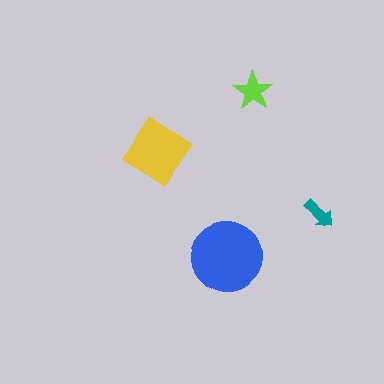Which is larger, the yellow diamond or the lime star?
The yellow diamond.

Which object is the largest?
The blue circle.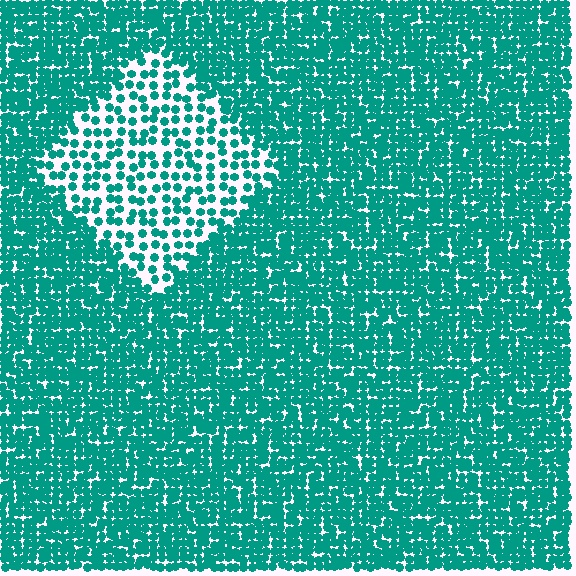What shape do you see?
I see a diamond.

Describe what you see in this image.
The image contains small teal elements arranged at two different densities. A diamond-shaped region is visible where the elements are less densely packed than the surrounding area.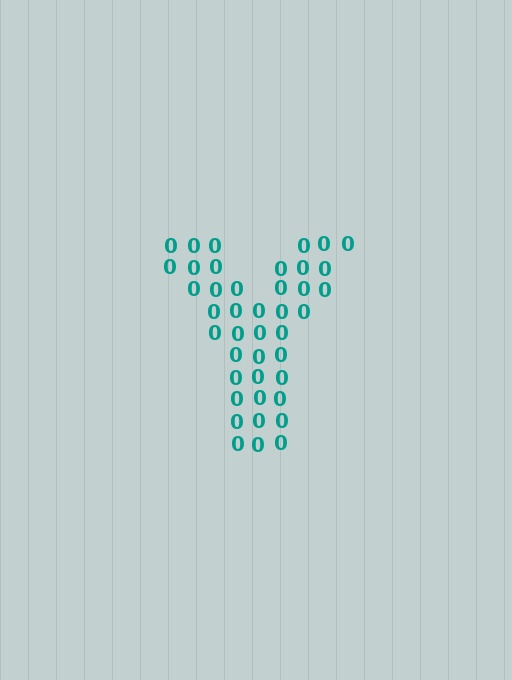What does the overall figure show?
The overall figure shows the letter Y.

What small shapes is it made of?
It is made of small digit 0's.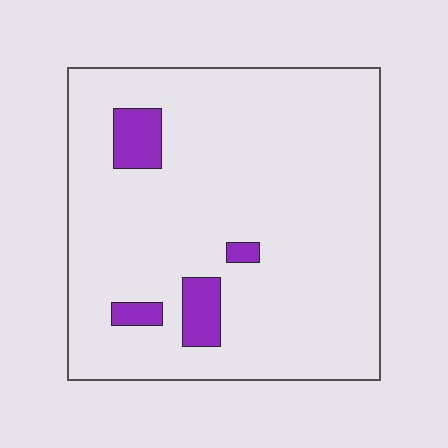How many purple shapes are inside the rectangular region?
4.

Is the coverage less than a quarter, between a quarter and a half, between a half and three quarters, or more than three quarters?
Less than a quarter.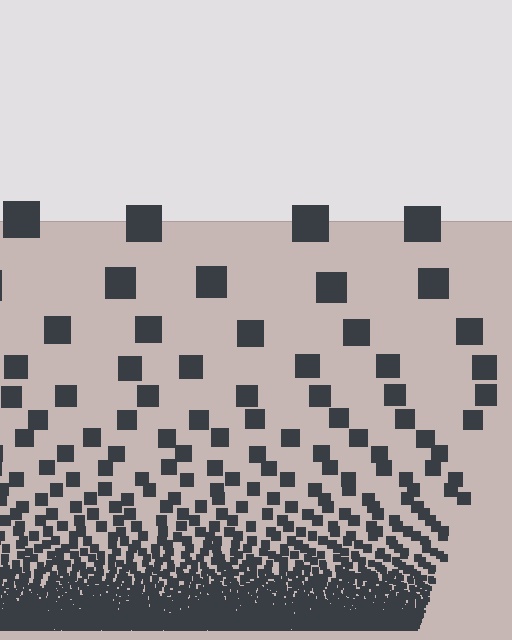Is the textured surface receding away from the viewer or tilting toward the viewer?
The surface appears to tilt toward the viewer. Texture elements get larger and sparser toward the top.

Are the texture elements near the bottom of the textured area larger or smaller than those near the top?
Smaller. The gradient is inverted — elements near the bottom are smaller and denser.